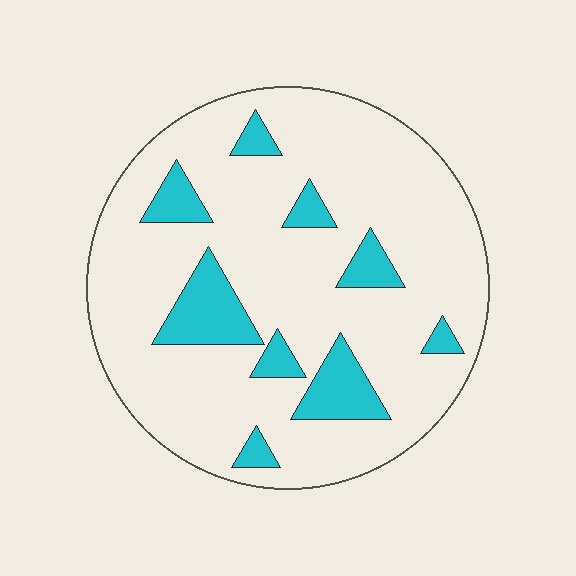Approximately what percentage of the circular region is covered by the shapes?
Approximately 15%.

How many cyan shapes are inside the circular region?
9.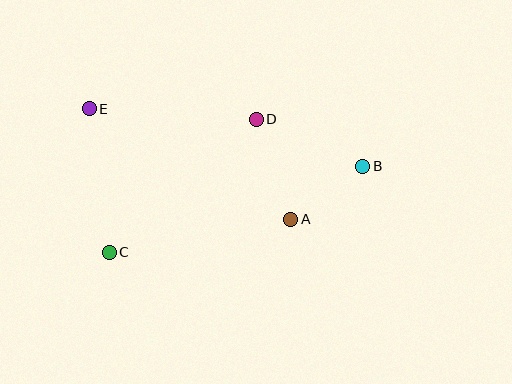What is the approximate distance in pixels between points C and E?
The distance between C and E is approximately 145 pixels.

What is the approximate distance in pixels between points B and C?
The distance between B and C is approximately 267 pixels.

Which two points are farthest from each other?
Points B and E are farthest from each other.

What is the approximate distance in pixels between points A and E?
The distance between A and E is approximately 230 pixels.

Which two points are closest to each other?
Points A and B are closest to each other.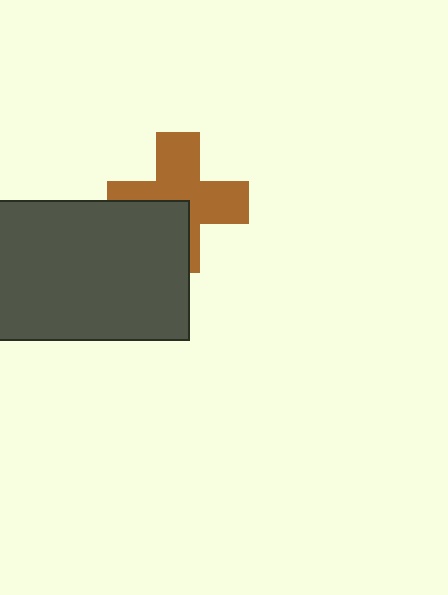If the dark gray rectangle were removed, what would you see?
You would see the complete brown cross.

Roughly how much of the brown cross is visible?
About half of it is visible (roughly 65%).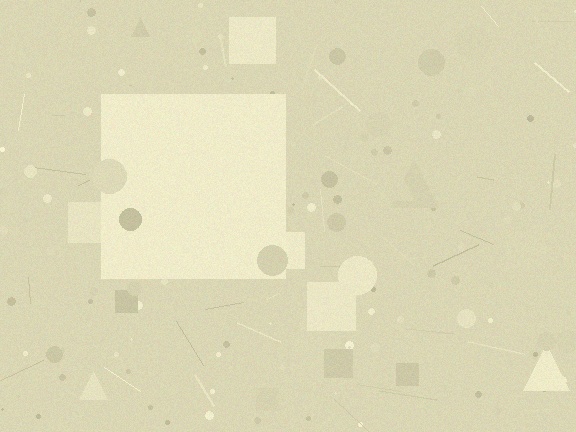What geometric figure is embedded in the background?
A square is embedded in the background.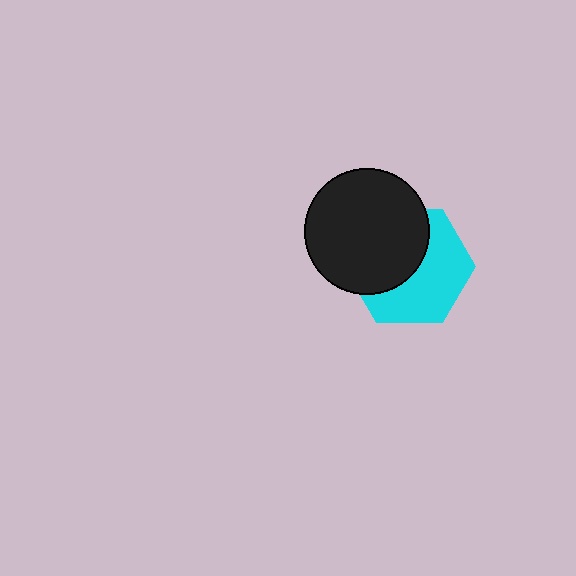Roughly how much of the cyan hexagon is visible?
About half of it is visible (roughly 53%).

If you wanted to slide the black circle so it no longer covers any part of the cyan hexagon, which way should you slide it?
Slide it toward the upper-left — that is the most direct way to separate the two shapes.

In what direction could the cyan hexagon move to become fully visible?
The cyan hexagon could move toward the lower-right. That would shift it out from behind the black circle entirely.